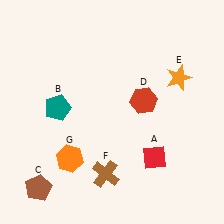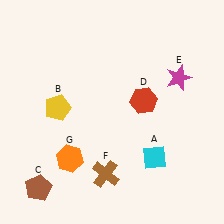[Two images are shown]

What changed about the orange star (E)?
In Image 1, E is orange. In Image 2, it changed to magenta.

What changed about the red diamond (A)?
In Image 1, A is red. In Image 2, it changed to cyan.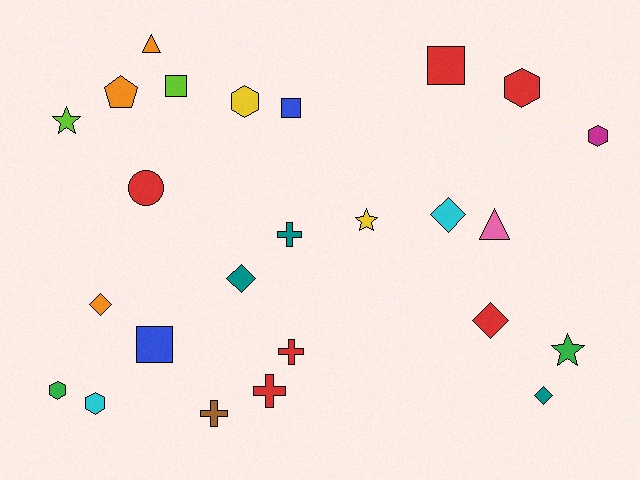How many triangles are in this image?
There are 2 triangles.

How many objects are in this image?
There are 25 objects.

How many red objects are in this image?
There are 6 red objects.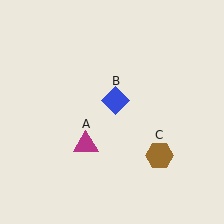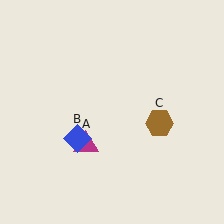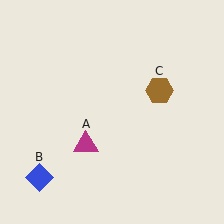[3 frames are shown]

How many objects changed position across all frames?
2 objects changed position: blue diamond (object B), brown hexagon (object C).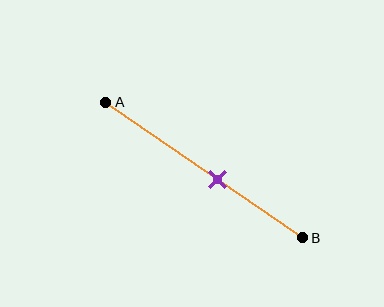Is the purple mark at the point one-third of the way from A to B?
No, the mark is at about 55% from A, not at the 33% one-third point.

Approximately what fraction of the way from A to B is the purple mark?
The purple mark is approximately 55% of the way from A to B.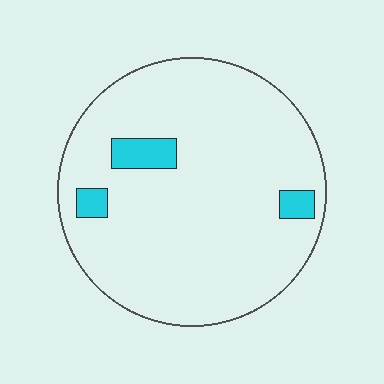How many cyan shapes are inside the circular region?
3.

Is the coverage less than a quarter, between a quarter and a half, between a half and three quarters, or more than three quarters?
Less than a quarter.